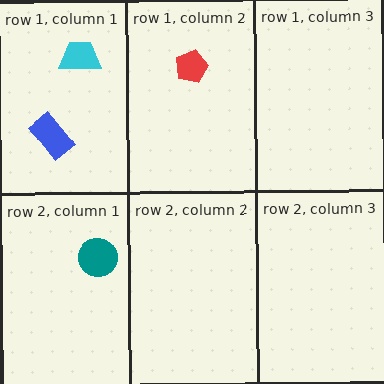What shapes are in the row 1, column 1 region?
The cyan trapezoid, the blue rectangle.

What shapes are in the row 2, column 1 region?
The teal circle.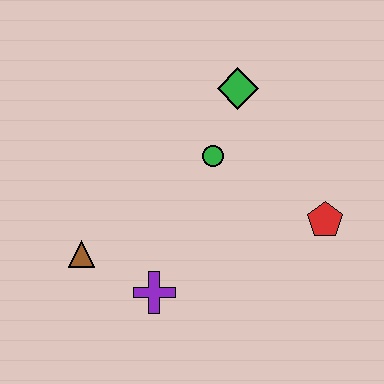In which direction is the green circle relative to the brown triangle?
The green circle is to the right of the brown triangle.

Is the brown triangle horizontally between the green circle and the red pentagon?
No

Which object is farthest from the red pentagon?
The brown triangle is farthest from the red pentagon.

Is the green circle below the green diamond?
Yes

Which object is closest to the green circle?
The green diamond is closest to the green circle.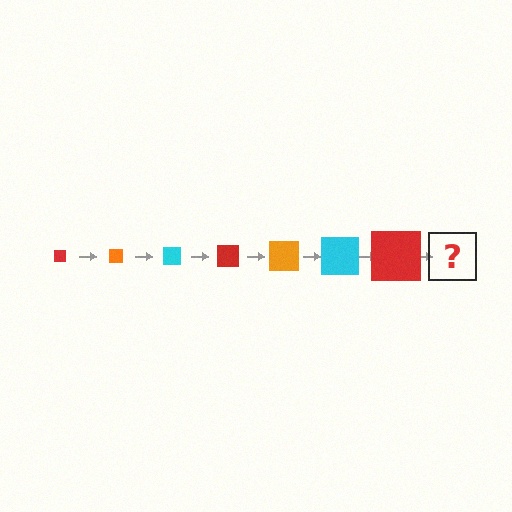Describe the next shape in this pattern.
It should be an orange square, larger than the previous one.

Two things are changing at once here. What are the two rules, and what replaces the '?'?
The two rules are that the square grows larger each step and the color cycles through red, orange, and cyan. The '?' should be an orange square, larger than the previous one.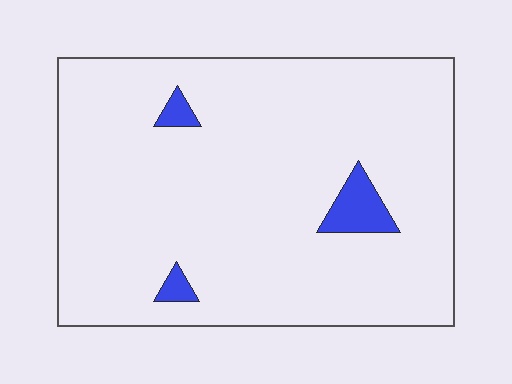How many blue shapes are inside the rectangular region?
3.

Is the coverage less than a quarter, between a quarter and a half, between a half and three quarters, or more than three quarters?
Less than a quarter.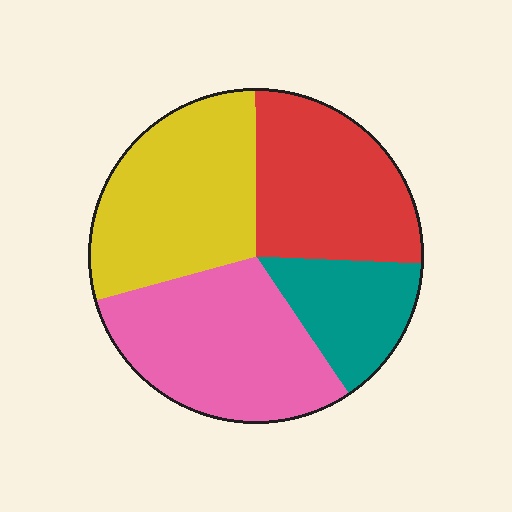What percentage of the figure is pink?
Pink covers around 30% of the figure.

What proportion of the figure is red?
Red takes up about one quarter (1/4) of the figure.